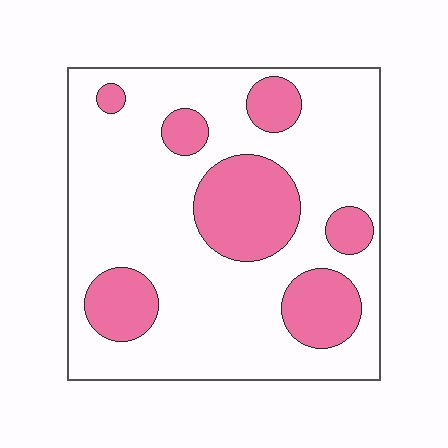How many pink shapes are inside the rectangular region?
7.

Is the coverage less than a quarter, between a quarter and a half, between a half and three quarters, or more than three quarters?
Between a quarter and a half.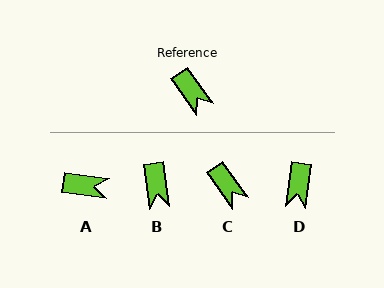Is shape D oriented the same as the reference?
No, it is off by about 42 degrees.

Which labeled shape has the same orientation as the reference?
C.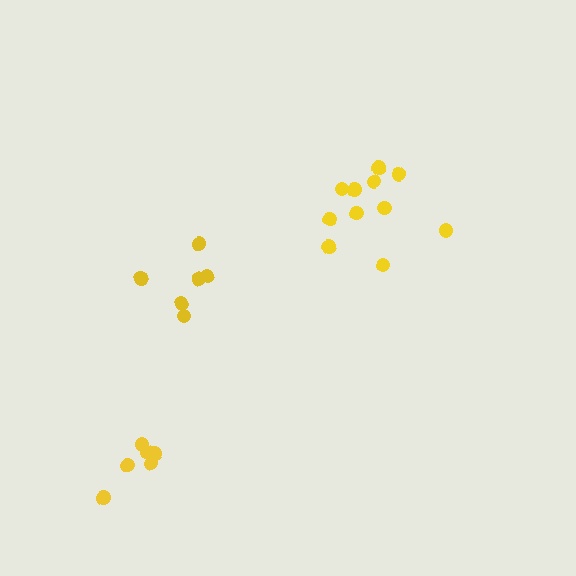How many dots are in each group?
Group 1: 11 dots, Group 2: 6 dots, Group 3: 6 dots (23 total).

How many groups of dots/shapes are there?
There are 3 groups.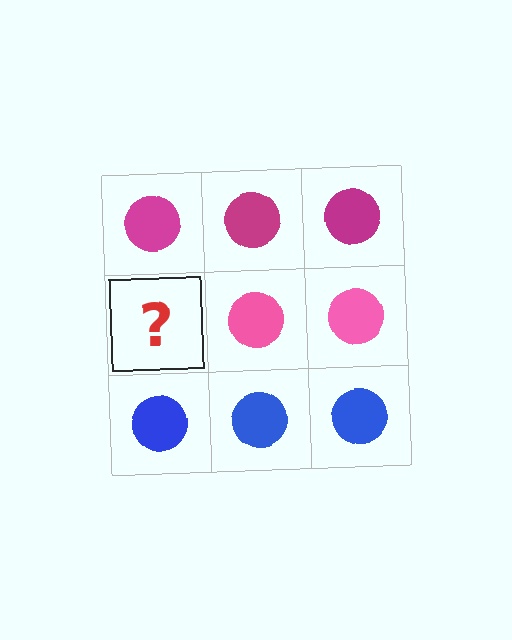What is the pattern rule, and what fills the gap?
The rule is that each row has a consistent color. The gap should be filled with a pink circle.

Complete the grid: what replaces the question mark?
The question mark should be replaced with a pink circle.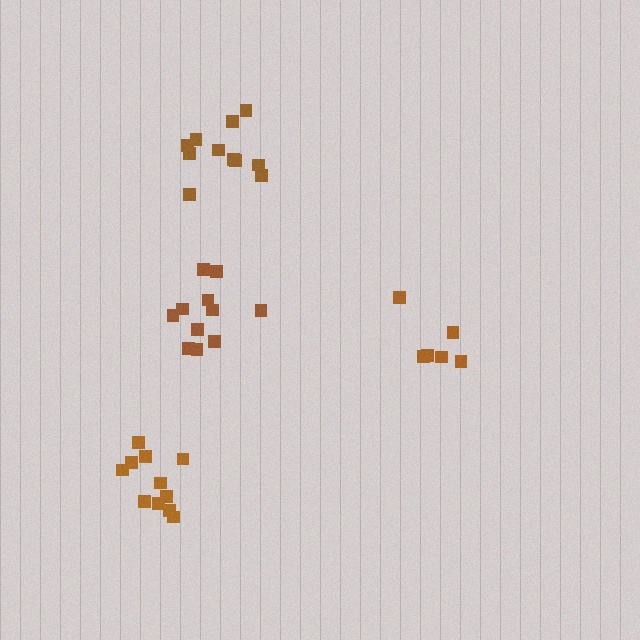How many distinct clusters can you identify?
There are 4 distinct clusters.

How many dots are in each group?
Group 1: 6 dots, Group 2: 11 dots, Group 3: 11 dots, Group 4: 11 dots (39 total).